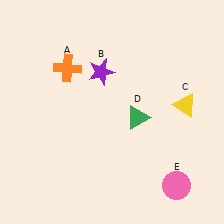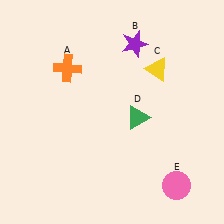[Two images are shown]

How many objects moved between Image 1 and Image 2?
2 objects moved between the two images.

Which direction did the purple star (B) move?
The purple star (B) moved right.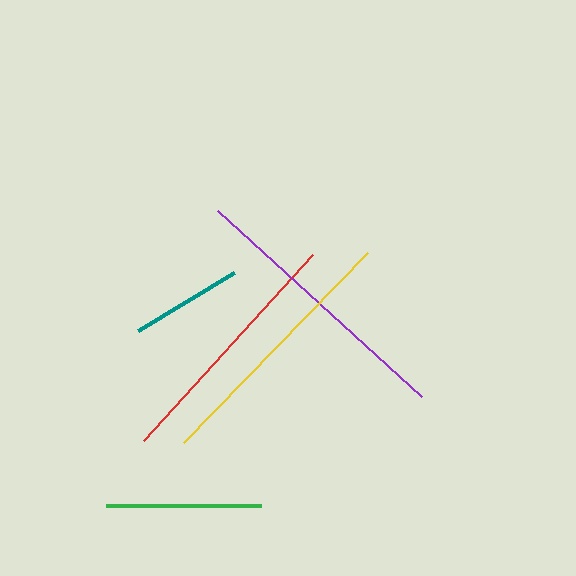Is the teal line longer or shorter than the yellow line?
The yellow line is longer than the teal line.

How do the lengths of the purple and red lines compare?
The purple and red lines are approximately the same length.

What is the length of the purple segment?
The purple segment is approximately 275 pixels long.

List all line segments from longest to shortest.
From longest to shortest: purple, yellow, red, green, teal.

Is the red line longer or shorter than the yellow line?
The yellow line is longer than the red line.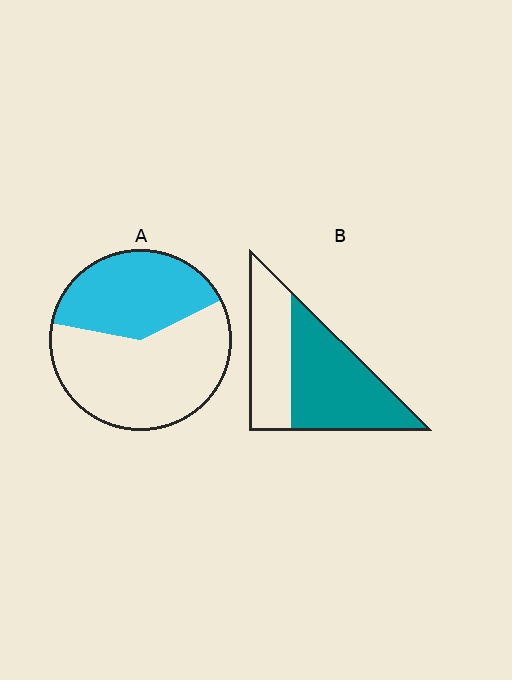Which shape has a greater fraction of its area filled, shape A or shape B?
Shape B.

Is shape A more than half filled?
No.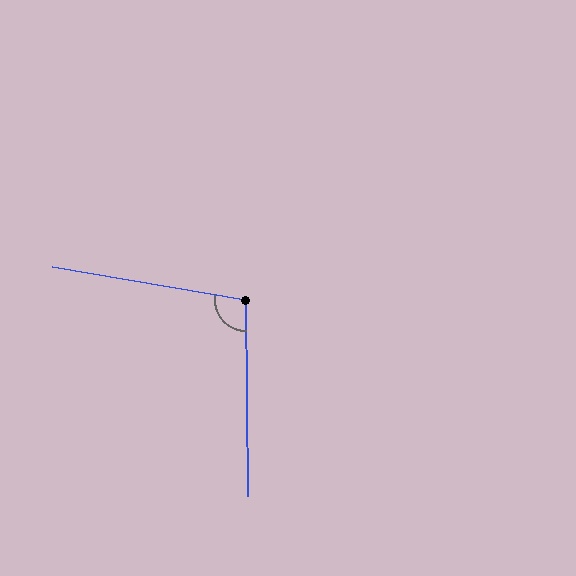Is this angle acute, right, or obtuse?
It is obtuse.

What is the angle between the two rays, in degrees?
Approximately 100 degrees.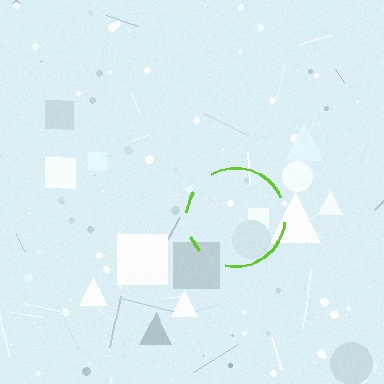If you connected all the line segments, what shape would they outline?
They would outline a circle.